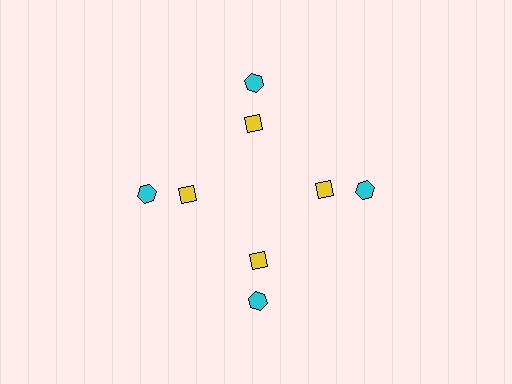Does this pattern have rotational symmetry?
Yes, this pattern has 4-fold rotational symmetry. It looks the same after rotating 90 degrees around the center.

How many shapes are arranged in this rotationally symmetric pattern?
There are 8 shapes, arranged in 4 groups of 2.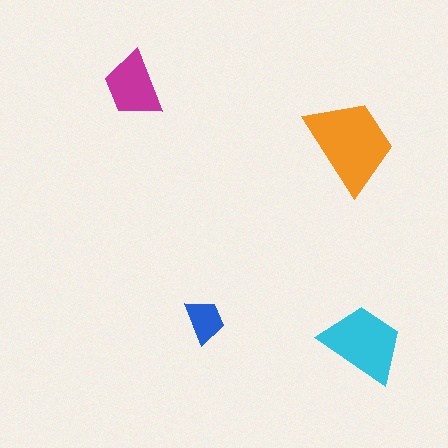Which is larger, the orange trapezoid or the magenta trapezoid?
The orange one.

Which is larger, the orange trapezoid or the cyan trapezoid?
The orange one.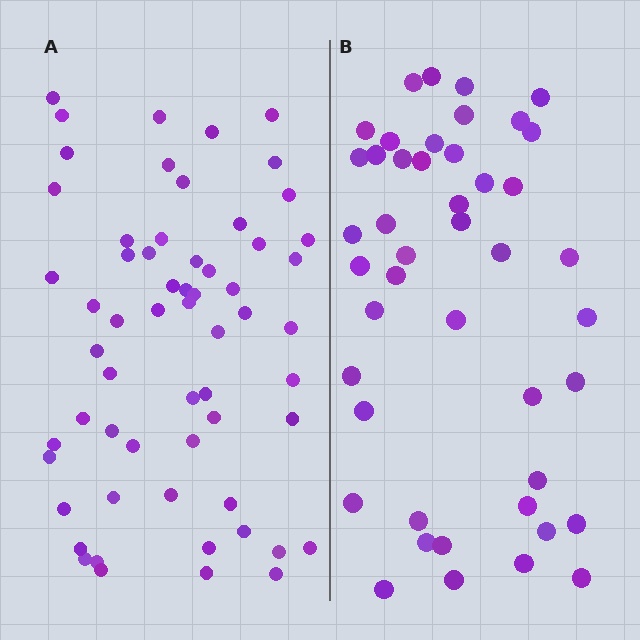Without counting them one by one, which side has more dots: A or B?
Region A (the left region) has more dots.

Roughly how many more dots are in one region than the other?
Region A has approximately 15 more dots than region B.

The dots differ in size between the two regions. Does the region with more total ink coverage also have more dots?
No. Region B has more total ink coverage because its dots are larger, but region A actually contains more individual dots. Total area can be misleading — the number of items is what matters here.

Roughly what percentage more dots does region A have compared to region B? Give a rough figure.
About 35% more.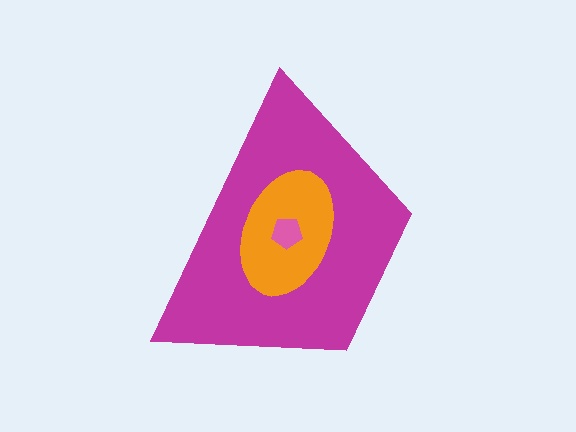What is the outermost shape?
The magenta trapezoid.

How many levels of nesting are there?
3.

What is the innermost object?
The pink pentagon.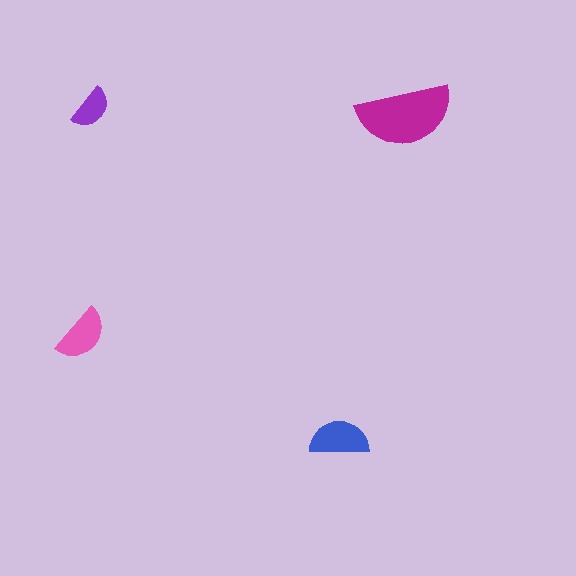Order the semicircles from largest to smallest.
the magenta one, the blue one, the pink one, the purple one.